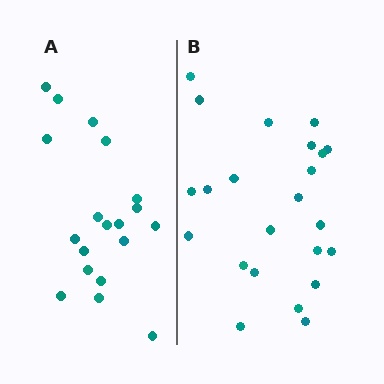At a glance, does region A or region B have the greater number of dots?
Region B (the right region) has more dots.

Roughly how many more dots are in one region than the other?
Region B has about 4 more dots than region A.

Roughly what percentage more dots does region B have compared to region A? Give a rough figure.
About 20% more.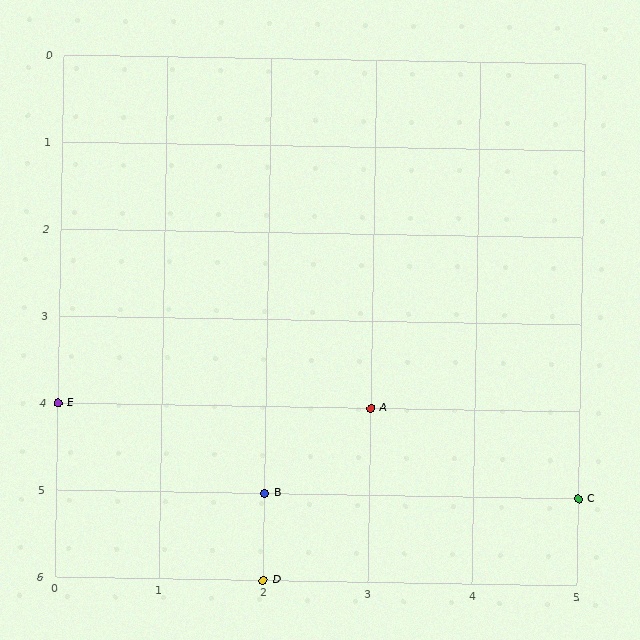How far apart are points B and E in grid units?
Points B and E are 2 columns and 1 row apart (about 2.2 grid units diagonally).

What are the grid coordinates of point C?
Point C is at grid coordinates (5, 5).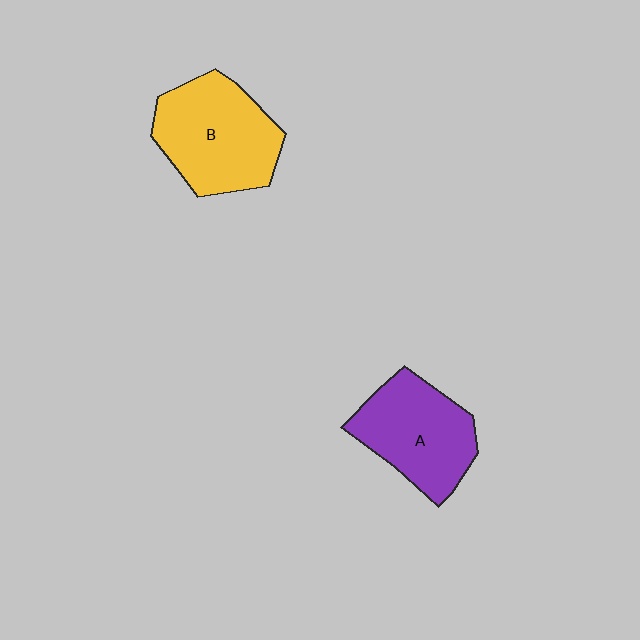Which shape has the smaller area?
Shape A (purple).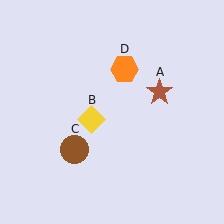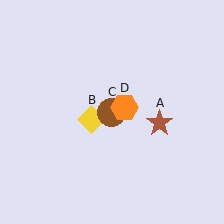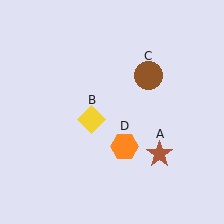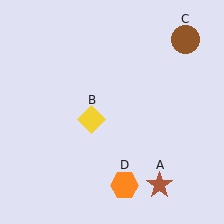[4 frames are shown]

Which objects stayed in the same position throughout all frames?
Yellow diamond (object B) remained stationary.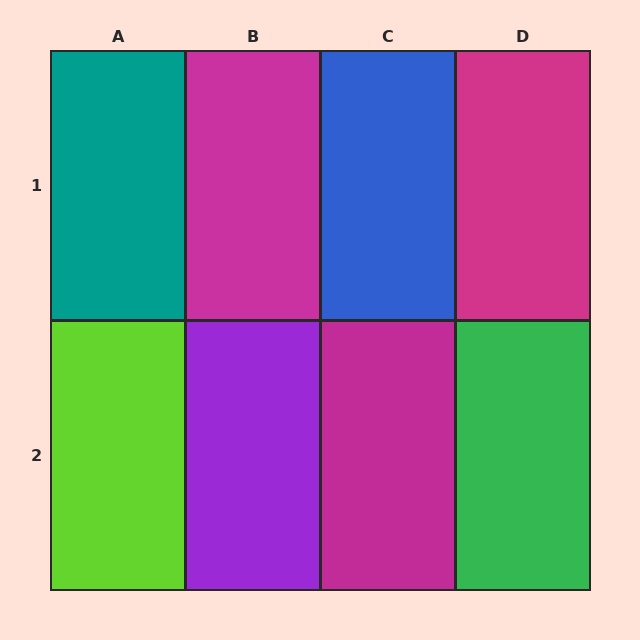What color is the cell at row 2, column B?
Purple.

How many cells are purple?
1 cell is purple.